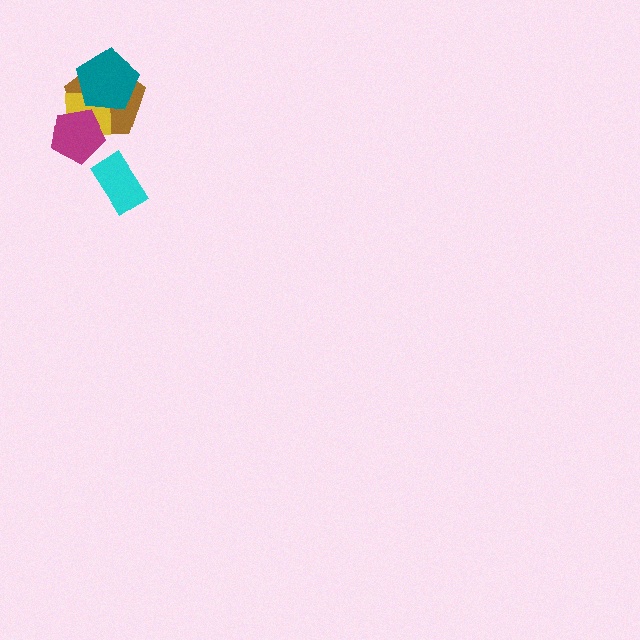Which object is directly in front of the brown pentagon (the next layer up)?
The yellow square is directly in front of the brown pentagon.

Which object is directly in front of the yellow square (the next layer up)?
The teal pentagon is directly in front of the yellow square.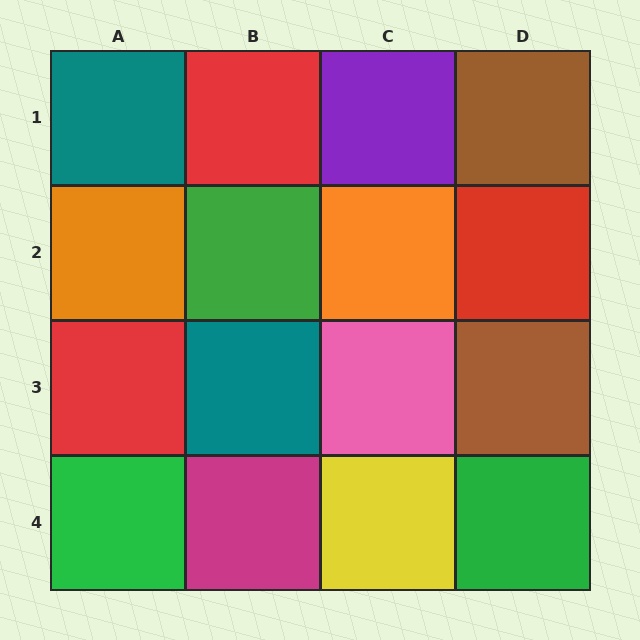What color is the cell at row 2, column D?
Red.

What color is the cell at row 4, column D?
Green.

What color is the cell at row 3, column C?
Pink.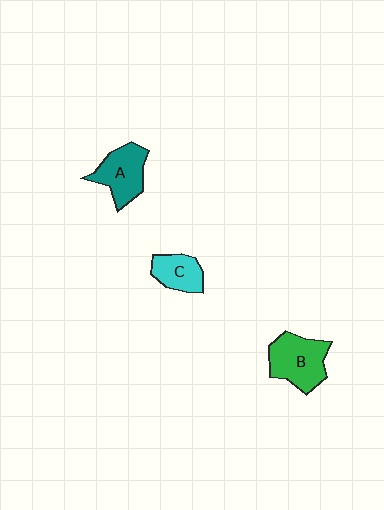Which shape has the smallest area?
Shape C (cyan).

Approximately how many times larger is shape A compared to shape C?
Approximately 1.4 times.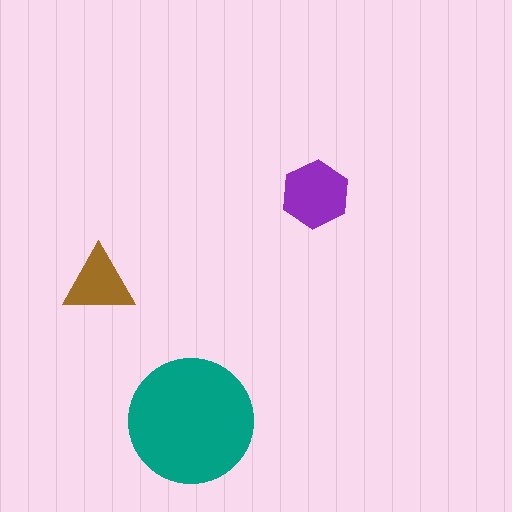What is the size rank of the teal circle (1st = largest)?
1st.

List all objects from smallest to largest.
The brown triangle, the purple hexagon, the teal circle.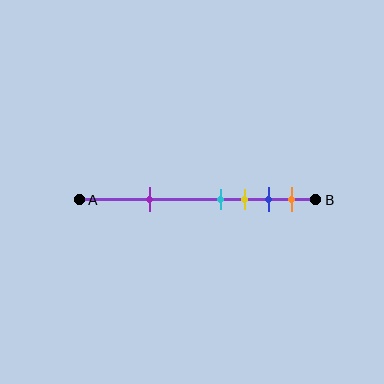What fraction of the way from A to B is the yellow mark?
The yellow mark is approximately 70% (0.7) of the way from A to B.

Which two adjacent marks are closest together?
The cyan and yellow marks are the closest adjacent pair.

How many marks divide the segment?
There are 5 marks dividing the segment.